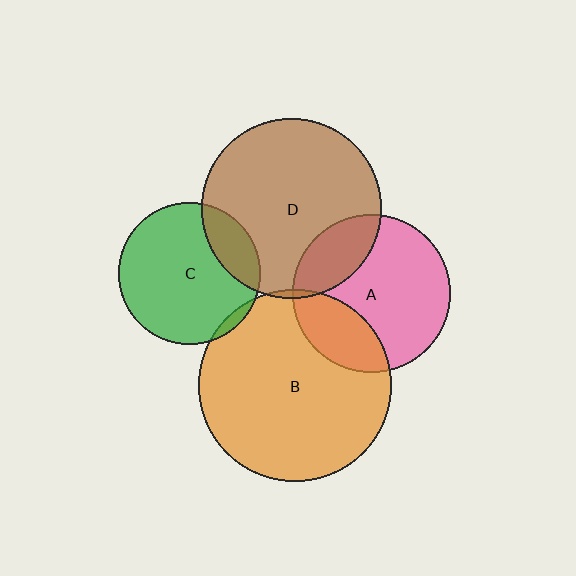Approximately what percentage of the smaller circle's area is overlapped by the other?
Approximately 25%.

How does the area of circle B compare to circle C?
Approximately 1.8 times.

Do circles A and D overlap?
Yes.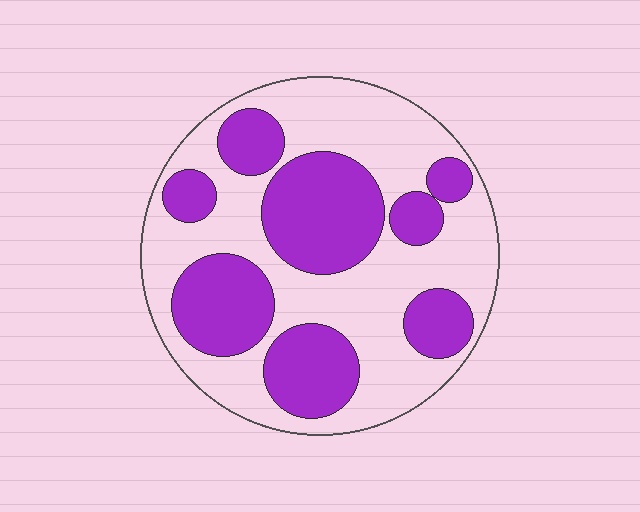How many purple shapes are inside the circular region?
8.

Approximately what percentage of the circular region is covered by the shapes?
Approximately 40%.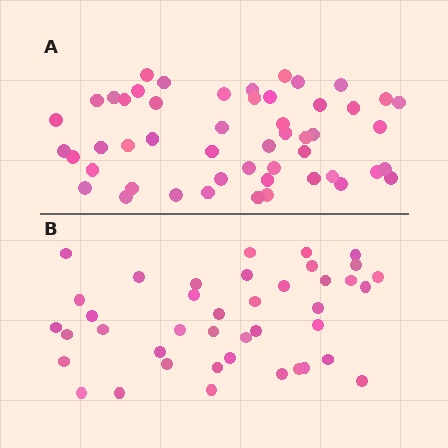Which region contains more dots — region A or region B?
Region A (the top region) has more dots.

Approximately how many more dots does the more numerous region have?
Region A has roughly 10 or so more dots than region B.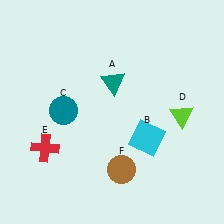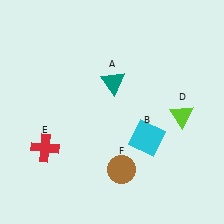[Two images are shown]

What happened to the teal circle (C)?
The teal circle (C) was removed in Image 2. It was in the top-left area of Image 1.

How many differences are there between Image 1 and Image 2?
There is 1 difference between the two images.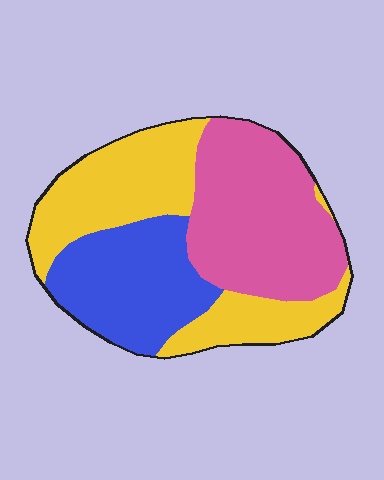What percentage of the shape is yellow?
Yellow covers 37% of the shape.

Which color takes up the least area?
Blue, at roughly 25%.